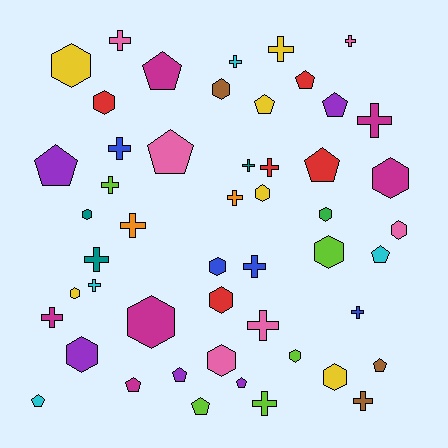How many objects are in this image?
There are 50 objects.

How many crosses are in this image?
There are 19 crosses.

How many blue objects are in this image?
There are 4 blue objects.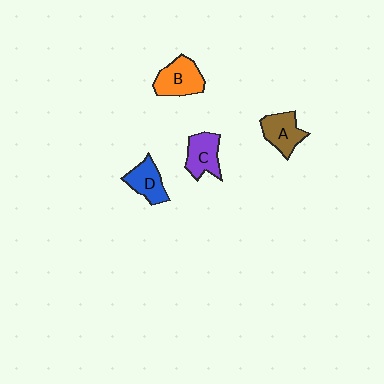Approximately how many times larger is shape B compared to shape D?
Approximately 1.3 times.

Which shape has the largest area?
Shape B (orange).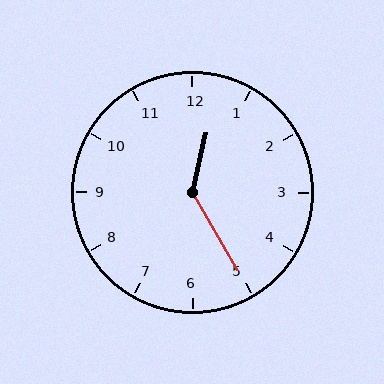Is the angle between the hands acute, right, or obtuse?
It is obtuse.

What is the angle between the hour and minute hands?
Approximately 138 degrees.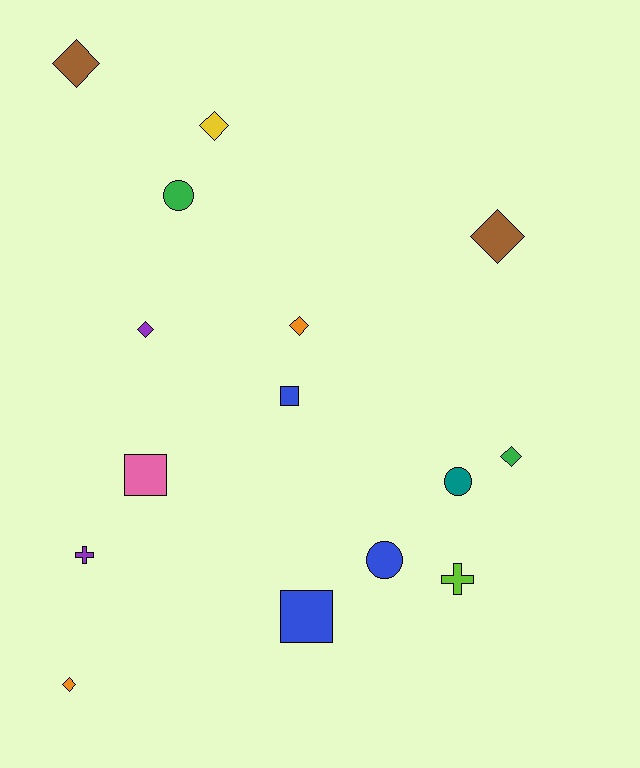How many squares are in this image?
There are 3 squares.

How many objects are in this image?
There are 15 objects.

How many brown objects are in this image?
There are 2 brown objects.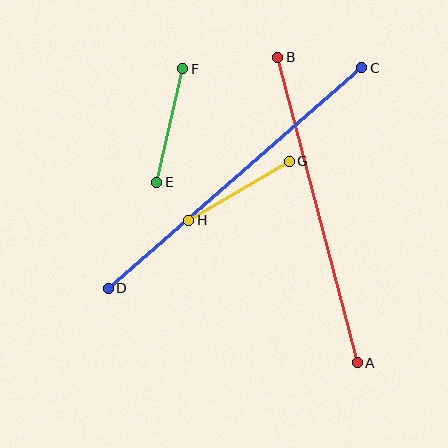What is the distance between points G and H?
The distance is approximately 117 pixels.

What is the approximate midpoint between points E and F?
The midpoint is at approximately (170, 125) pixels.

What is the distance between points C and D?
The distance is approximately 336 pixels.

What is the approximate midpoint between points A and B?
The midpoint is at approximately (318, 210) pixels.